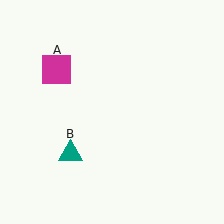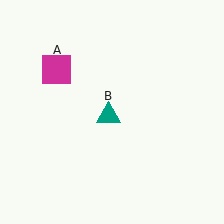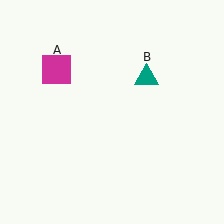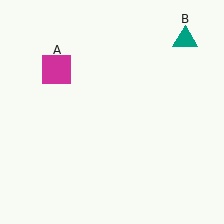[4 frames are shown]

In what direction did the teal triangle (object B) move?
The teal triangle (object B) moved up and to the right.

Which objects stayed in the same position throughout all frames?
Magenta square (object A) remained stationary.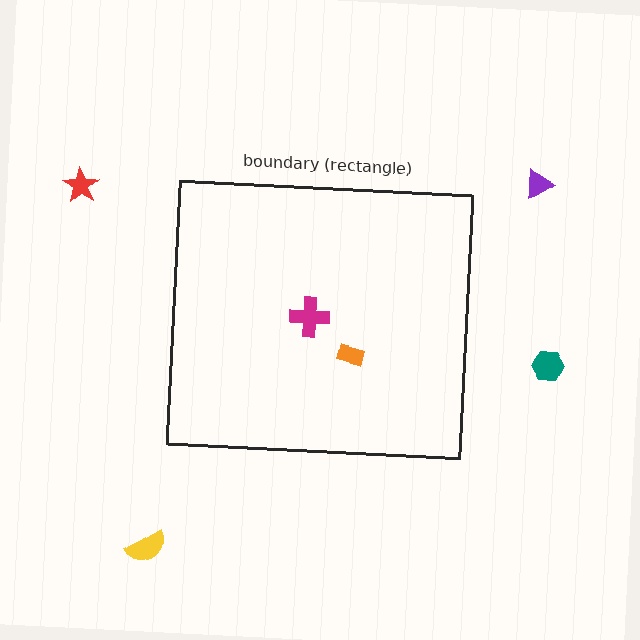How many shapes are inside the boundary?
2 inside, 4 outside.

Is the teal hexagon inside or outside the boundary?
Outside.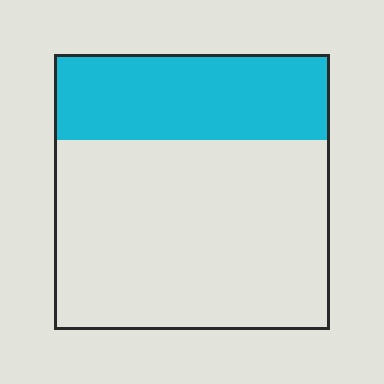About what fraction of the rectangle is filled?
About one third (1/3).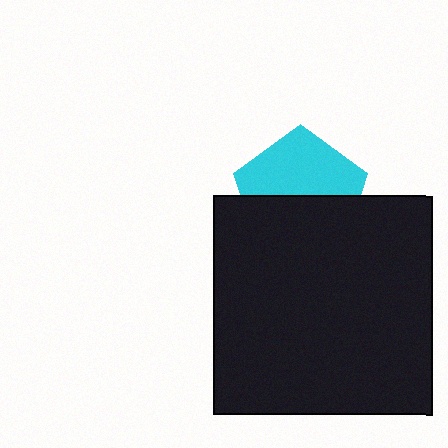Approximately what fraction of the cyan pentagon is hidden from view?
Roughly 49% of the cyan pentagon is hidden behind the black square.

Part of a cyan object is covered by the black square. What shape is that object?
It is a pentagon.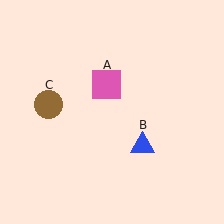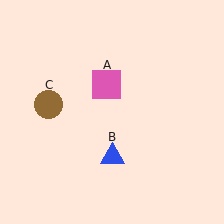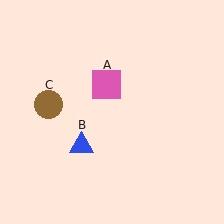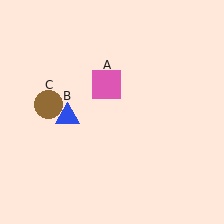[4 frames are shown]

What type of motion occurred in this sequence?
The blue triangle (object B) rotated clockwise around the center of the scene.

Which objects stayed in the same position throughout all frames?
Pink square (object A) and brown circle (object C) remained stationary.